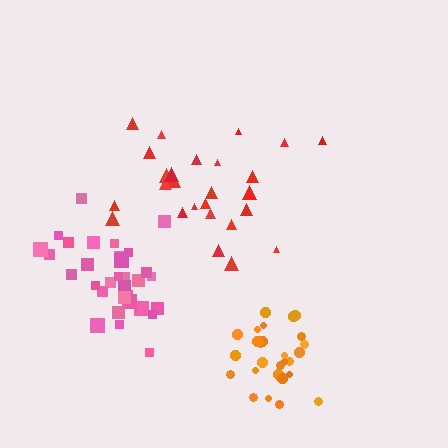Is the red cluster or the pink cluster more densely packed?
Pink.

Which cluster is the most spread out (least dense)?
Red.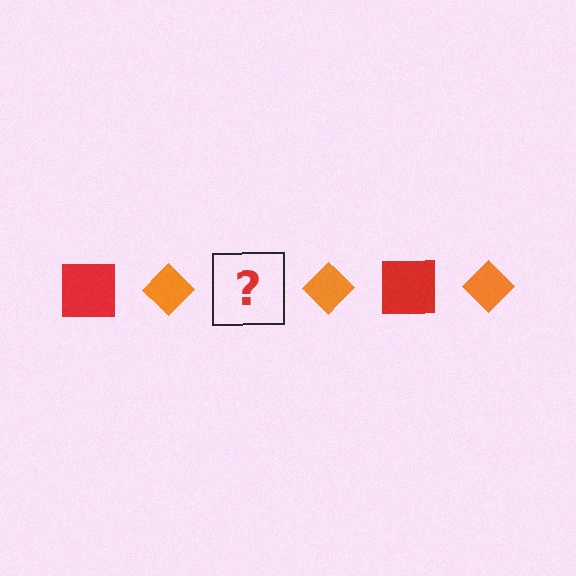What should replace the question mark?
The question mark should be replaced with a red square.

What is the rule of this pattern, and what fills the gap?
The rule is that the pattern alternates between red square and orange diamond. The gap should be filled with a red square.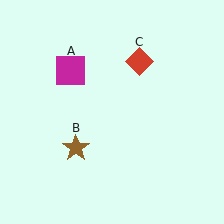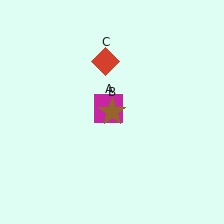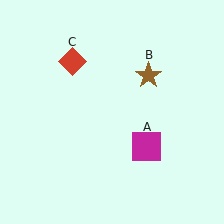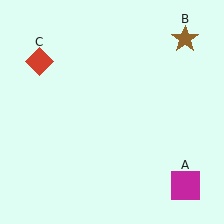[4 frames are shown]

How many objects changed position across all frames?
3 objects changed position: magenta square (object A), brown star (object B), red diamond (object C).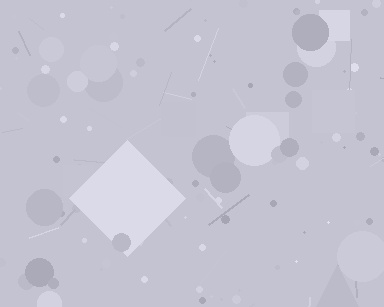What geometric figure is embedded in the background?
A diamond is embedded in the background.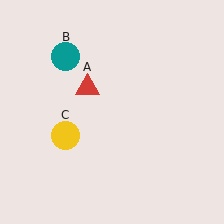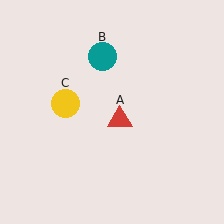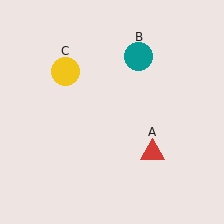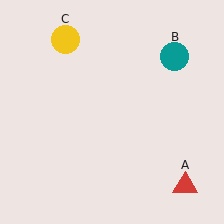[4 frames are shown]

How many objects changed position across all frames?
3 objects changed position: red triangle (object A), teal circle (object B), yellow circle (object C).